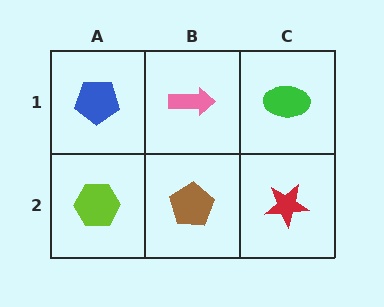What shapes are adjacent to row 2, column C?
A green ellipse (row 1, column C), a brown pentagon (row 2, column B).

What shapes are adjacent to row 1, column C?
A red star (row 2, column C), a pink arrow (row 1, column B).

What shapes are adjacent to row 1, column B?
A brown pentagon (row 2, column B), a blue pentagon (row 1, column A), a green ellipse (row 1, column C).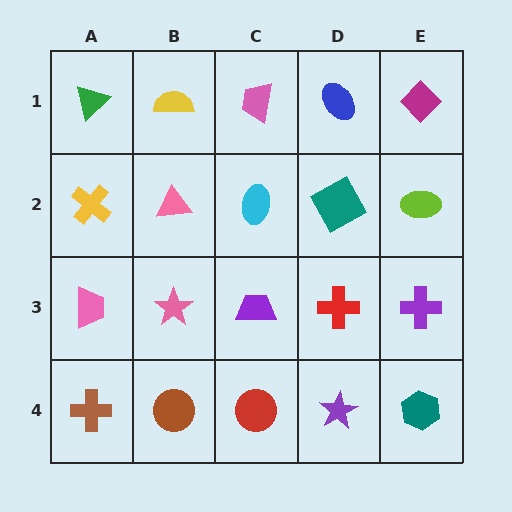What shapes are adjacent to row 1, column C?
A cyan ellipse (row 2, column C), a yellow semicircle (row 1, column B), a blue ellipse (row 1, column D).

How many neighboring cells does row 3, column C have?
4.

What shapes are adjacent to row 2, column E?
A magenta diamond (row 1, column E), a purple cross (row 3, column E), a teal square (row 2, column D).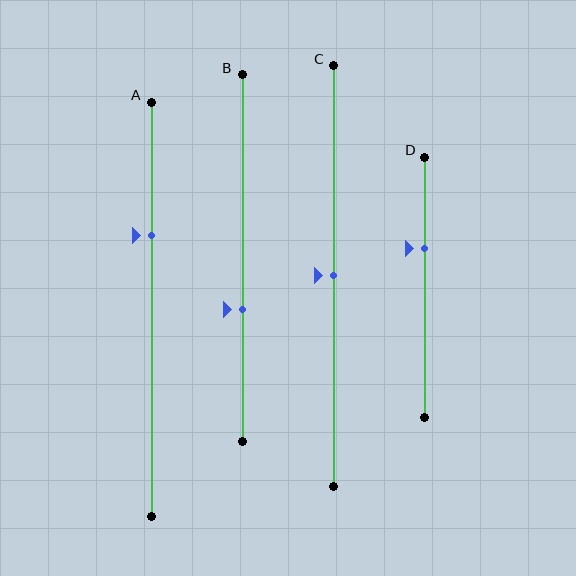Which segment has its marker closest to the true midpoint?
Segment C has its marker closest to the true midpoint.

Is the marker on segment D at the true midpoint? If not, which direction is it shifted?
No, the marker on segment D is shifted upward by about 15% of the segment length.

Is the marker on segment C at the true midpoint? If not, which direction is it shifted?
Yes, the marker on segment C is at the true midpoint.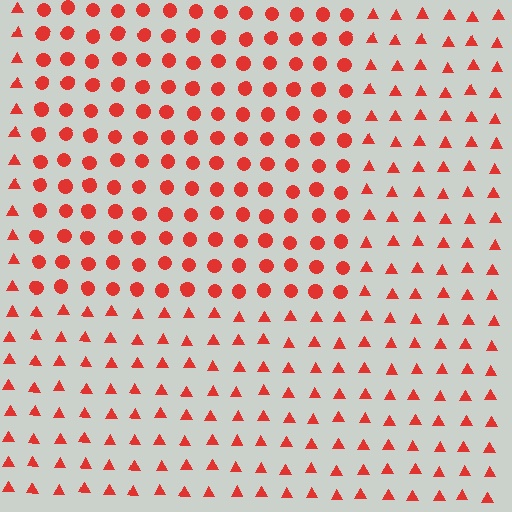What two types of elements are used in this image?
The image uses circles inside the rectangle region and triangles outside it.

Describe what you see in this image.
The image is filled with small red elements arranged in a uniform grid. A rectangle-shaped region contains circles, while the surrounding area contains triangles. The boundary is defined purely by the change in element shape.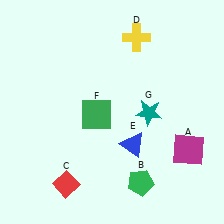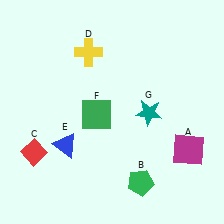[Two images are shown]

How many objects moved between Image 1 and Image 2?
3 objects moved between the two images.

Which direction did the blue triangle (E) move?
The blue triangle (E) moved left.